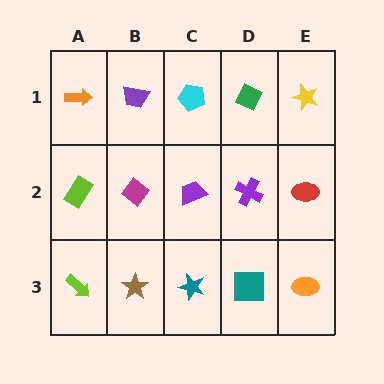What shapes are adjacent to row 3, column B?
A magenta diamond (row 2, column B), a lime arrow (row 3, column A), a teal star (row 3, column C).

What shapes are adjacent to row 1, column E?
A red ellipse (row 2, column E), a green diamond (row 1, column D).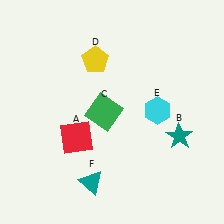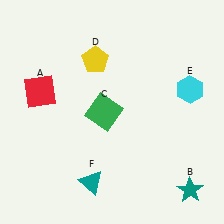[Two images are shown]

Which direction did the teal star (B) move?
The teal star (B) moved down.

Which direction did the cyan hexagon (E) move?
The cyan hexagon (E) moved right.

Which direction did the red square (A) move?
The red square (A) moved up.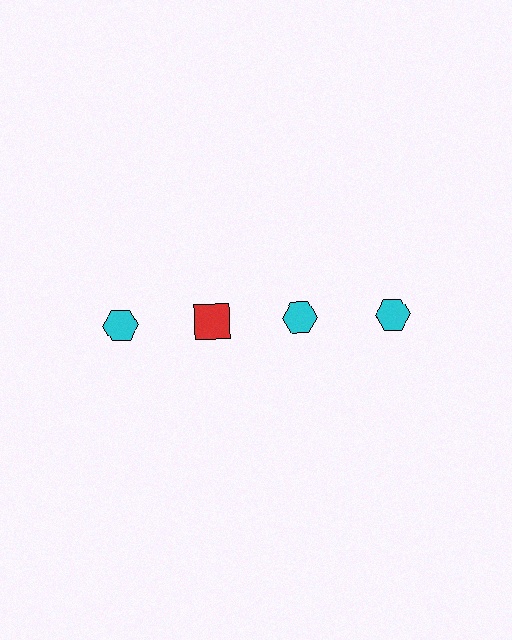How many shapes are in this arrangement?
There are 4 shapes arranged in a grid pattern.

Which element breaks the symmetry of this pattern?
The red square in the top row, second from left column breaks the symmetry. All other shapes are cyan hexagons.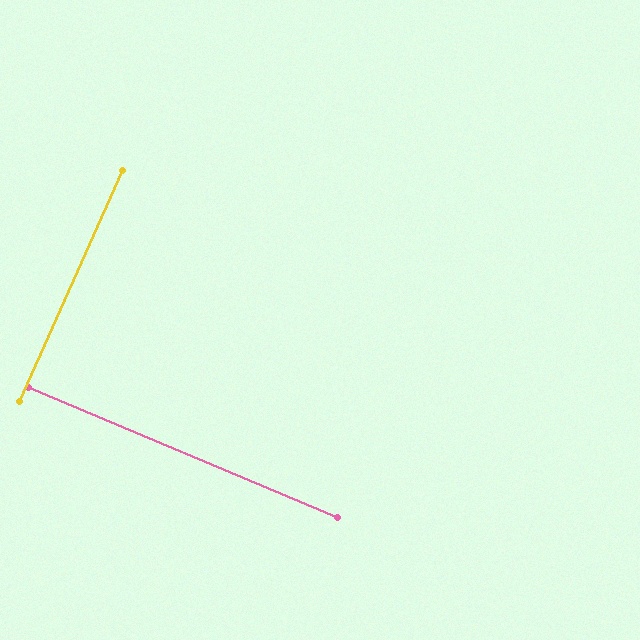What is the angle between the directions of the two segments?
Approximately 89 degrees.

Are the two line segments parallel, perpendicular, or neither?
Perpendicular — they meet at approximately 89°.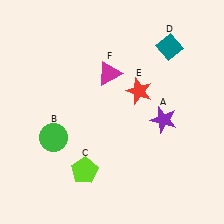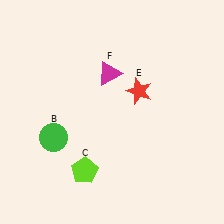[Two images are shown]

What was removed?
The teal diamond (D), the purple star (A) were removed in Image 2.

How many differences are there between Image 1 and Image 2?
There are 2 differences between the two images.